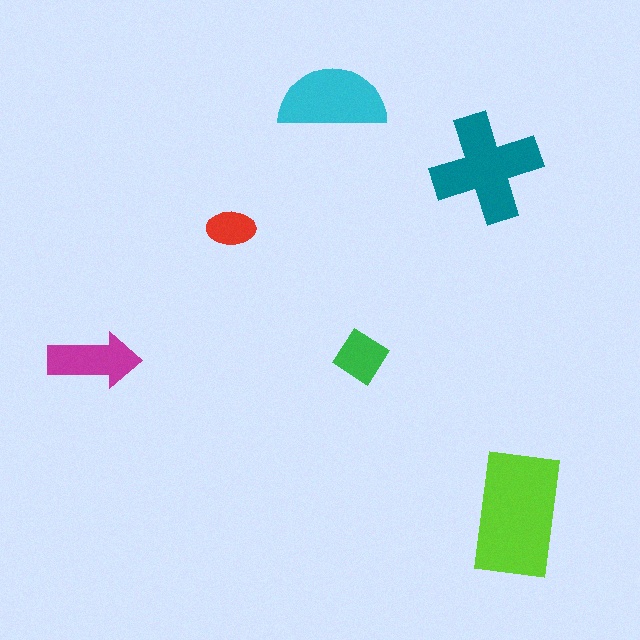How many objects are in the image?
There are 6 objects in the image.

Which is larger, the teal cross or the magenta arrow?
The teal cross.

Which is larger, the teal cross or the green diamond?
The teal cross.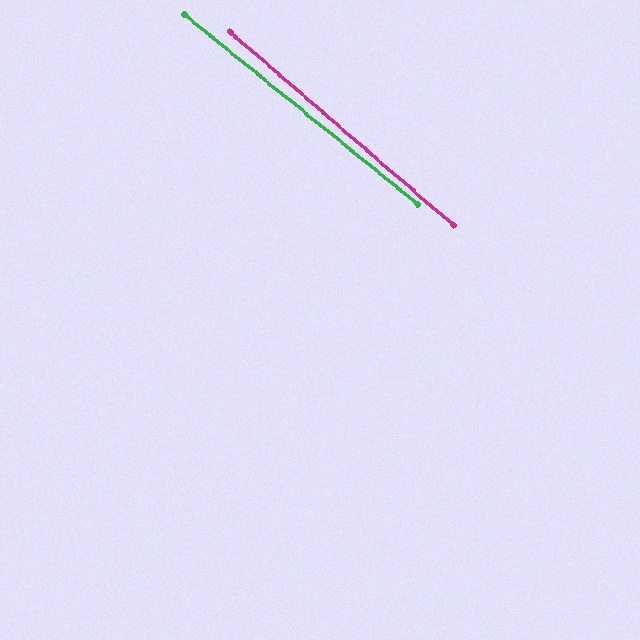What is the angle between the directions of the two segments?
Approximately 2 degrees.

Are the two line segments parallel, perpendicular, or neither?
Parallel — their directions differ by only 1.9°.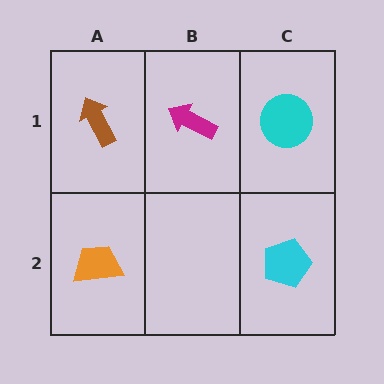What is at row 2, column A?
An orange trapezoid.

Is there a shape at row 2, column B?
No, that cell is empty.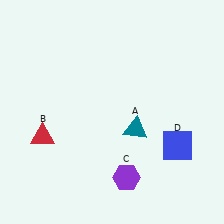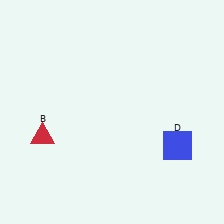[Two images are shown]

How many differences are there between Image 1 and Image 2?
There are 2 differences between the two images.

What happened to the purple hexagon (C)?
The purple hexagon (C) was removed in Image 2. It was in the bottom-right area of Image 1.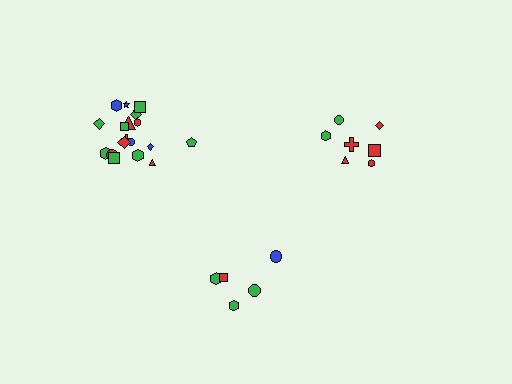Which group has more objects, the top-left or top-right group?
The top-left group.